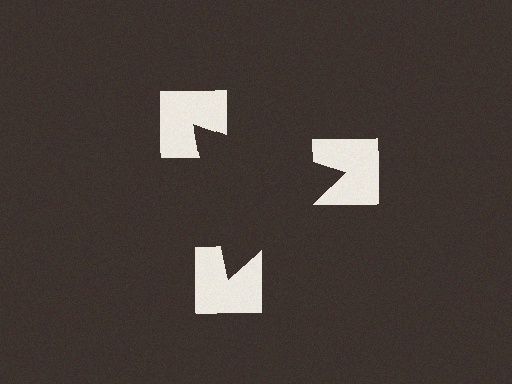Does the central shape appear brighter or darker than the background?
It typically appears slightly darker than the background, even though no actual brightness change is drawn.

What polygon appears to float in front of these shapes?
An illusory triangle — its edges are inferred from the aligned wedge cuts in the notched squares, not physically drawn.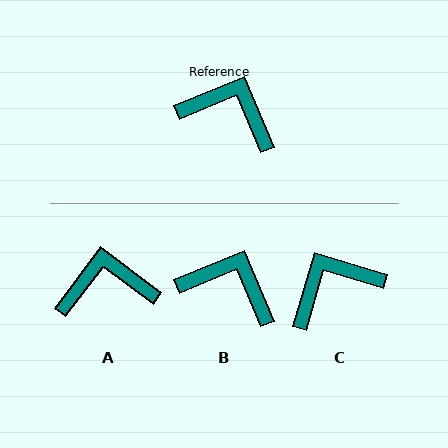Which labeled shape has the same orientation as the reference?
B.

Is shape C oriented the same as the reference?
No, it is off by about 51 degrees.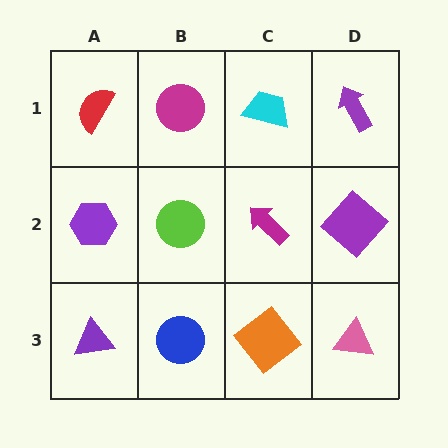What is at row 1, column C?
A cyan trapezoid.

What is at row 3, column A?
A purple triangle.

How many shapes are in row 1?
4 shapes.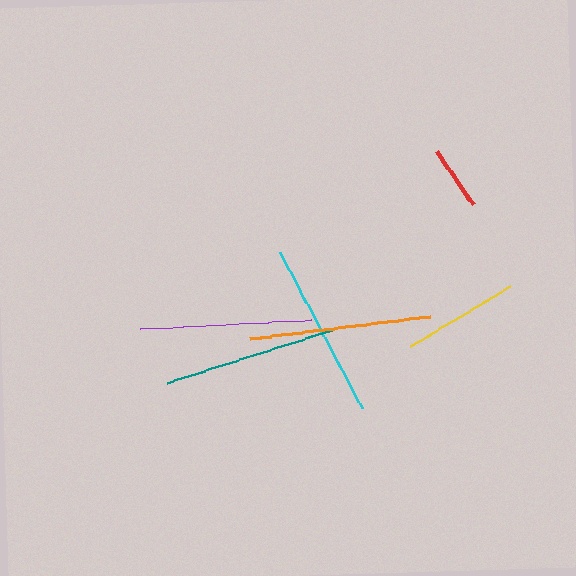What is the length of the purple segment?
The purple segment is approximately 171 pixels long.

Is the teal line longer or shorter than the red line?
The teal line is longer than the red line.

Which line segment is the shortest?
The red line is the shortest at approximately 65 pixels.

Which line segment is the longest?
The orange line is the longest at approximately 182 pixels.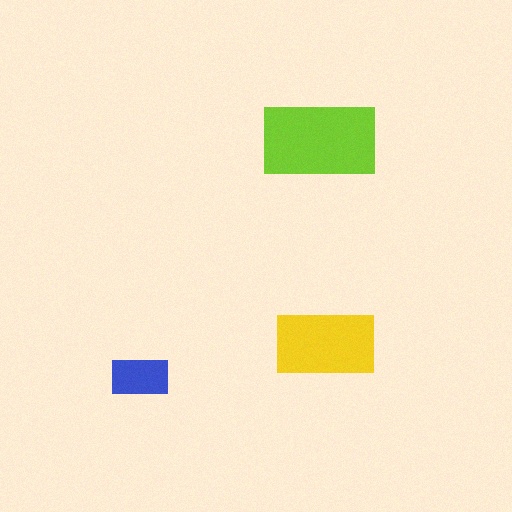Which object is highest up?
The lime rectangle is topmost.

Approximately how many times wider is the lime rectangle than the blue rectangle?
About 2 times wider.